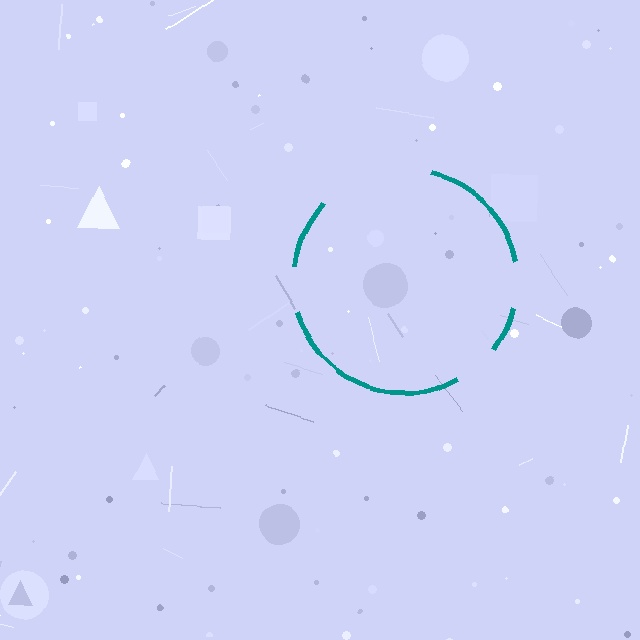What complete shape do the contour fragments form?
The contour fragments form a circle.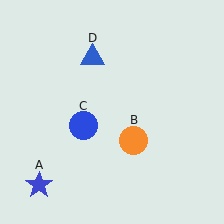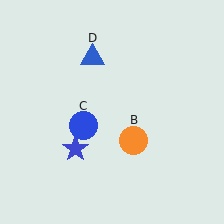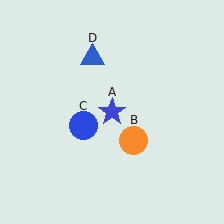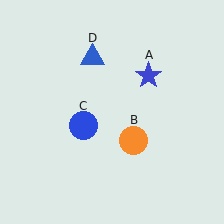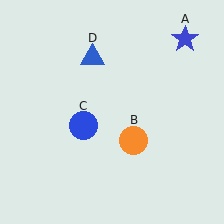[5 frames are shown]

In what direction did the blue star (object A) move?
The blue star (object A) moved up and to the right.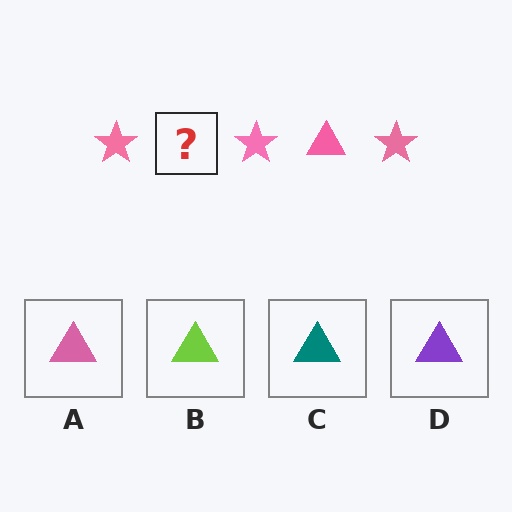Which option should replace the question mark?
Option A.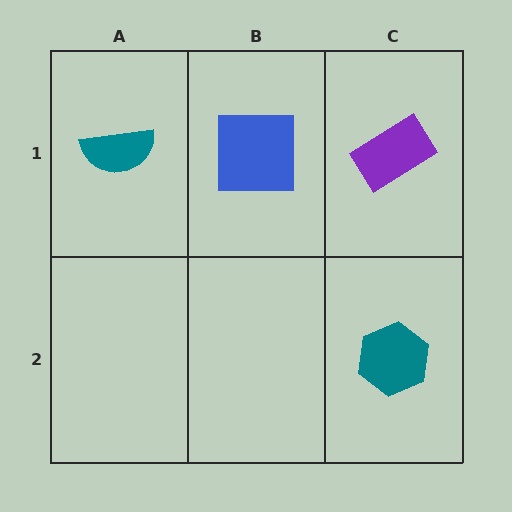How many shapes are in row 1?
3 shapes.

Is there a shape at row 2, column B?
No, that cell is empty.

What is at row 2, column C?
A teal hexagon.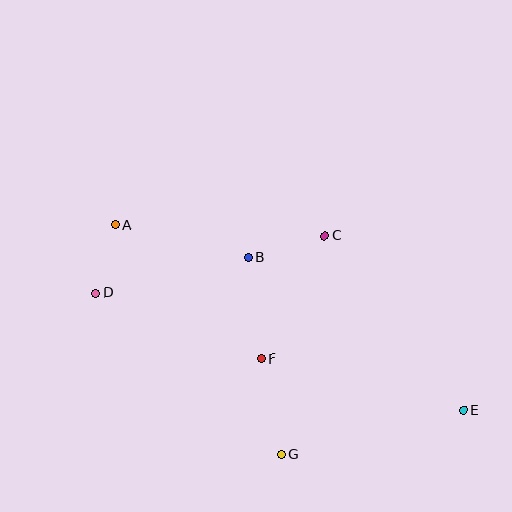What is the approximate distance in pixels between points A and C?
The distance between A and C is approximately 210 pixels.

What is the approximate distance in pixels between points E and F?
The distance between E and F is approximately 208 pixels.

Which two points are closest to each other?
Points A and D are closest to each other.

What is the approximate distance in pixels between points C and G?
The distance between C and G is approximately 223 pixels.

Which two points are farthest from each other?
Points A and E are farthest from each other.